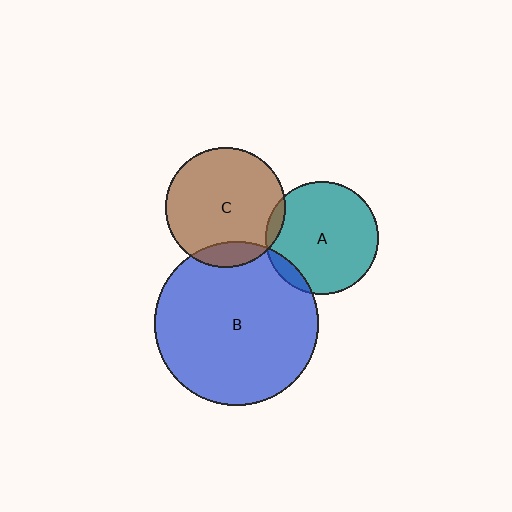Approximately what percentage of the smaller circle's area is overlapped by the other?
Approximately 5%.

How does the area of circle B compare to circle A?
Approximately 2.1 times.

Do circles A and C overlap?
Yes.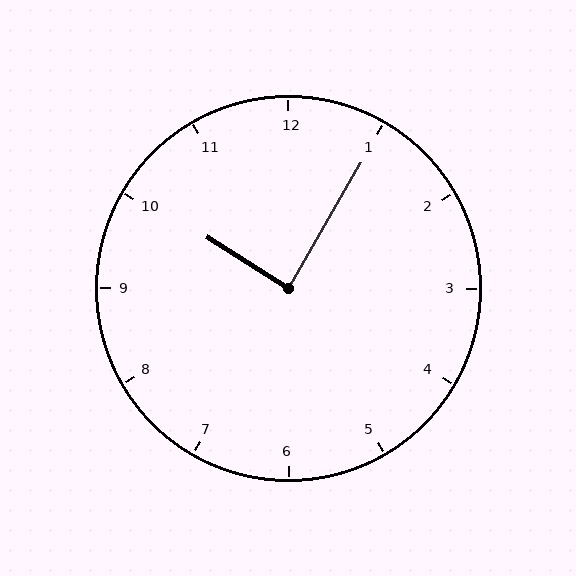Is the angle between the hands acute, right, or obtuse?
It is right.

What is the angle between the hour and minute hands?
Approximately 88 degrees.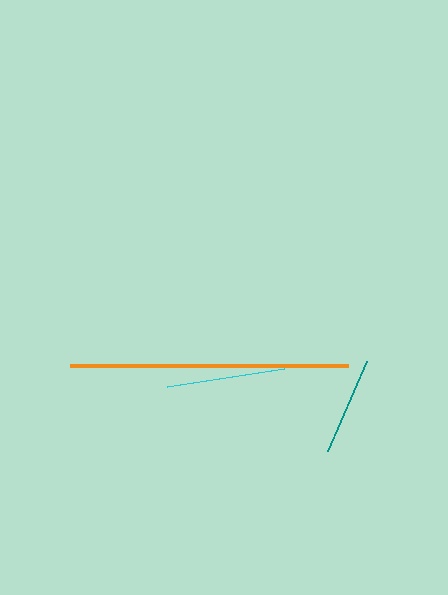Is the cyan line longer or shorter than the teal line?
The cyan line is longer than the teal line.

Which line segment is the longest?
The orange line is the longest at approximately 278 pixels.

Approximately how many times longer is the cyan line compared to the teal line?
The cyan line is approximately 1.2 times the length of the teal line.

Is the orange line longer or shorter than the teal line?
The orange line is longer than the teal line.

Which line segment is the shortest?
The teal line is the shortest at approximately 98 pixels.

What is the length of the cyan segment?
The cyan segment is approximately 118 pixels long.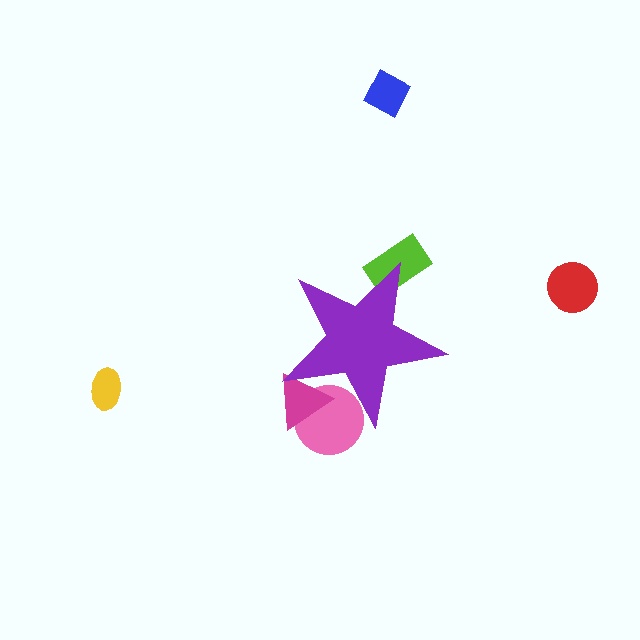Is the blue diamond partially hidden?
No, the blue diamond is fully visible.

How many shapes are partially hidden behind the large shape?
3 shapes are partially hidden.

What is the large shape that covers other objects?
A purple star.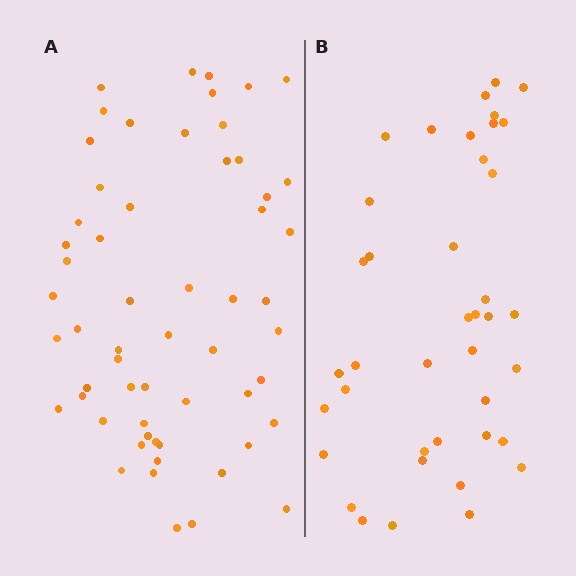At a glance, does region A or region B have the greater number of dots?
Region A (the left region) has more dots.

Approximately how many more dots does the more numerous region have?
Region A has approximately 20 more dots than region B.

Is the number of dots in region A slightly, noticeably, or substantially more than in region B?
Region A has substantially more. The ratio is roughly 1.4 to 1.